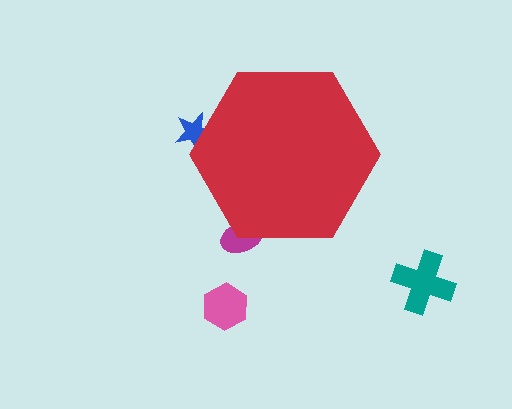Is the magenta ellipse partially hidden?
Yes, the magenta ellipse is partially hidden behind the red hexagon.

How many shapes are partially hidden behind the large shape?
2 shapes are partially hidden.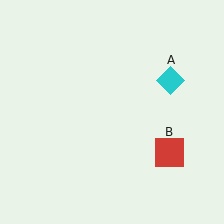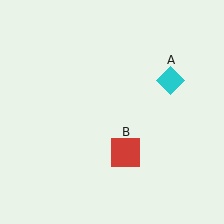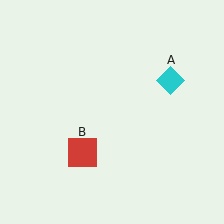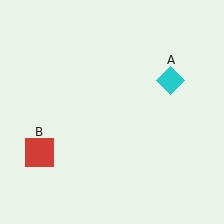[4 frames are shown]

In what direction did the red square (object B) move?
The red square (object B) moved left.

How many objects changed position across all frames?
1 object changed position: red square (object B).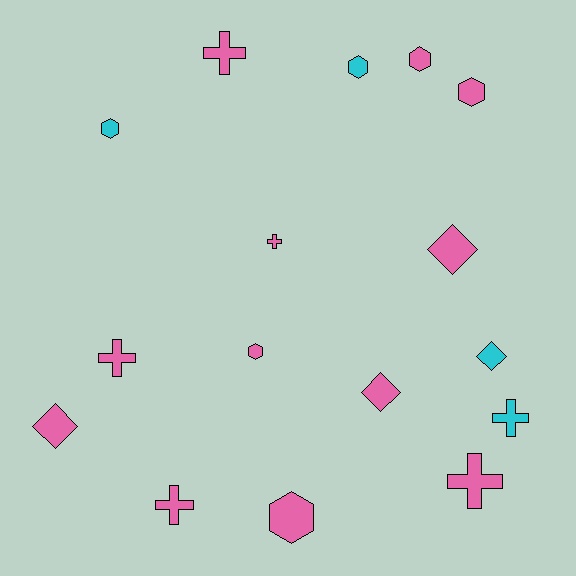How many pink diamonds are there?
There are 3 pink diamonds.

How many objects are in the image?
There are 16 objects.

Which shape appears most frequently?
Cross, with 6 objects.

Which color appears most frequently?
Pink, with 12 objects.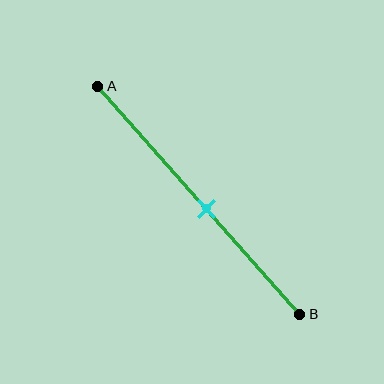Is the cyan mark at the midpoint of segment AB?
No, the mark is at about 55% from A, not at the 50% midpoint.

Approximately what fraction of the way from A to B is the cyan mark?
The cyan mark is approximately 55% of the way from A to B.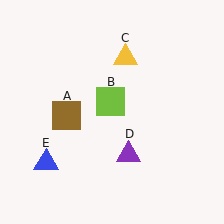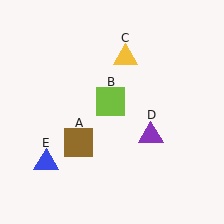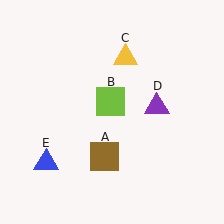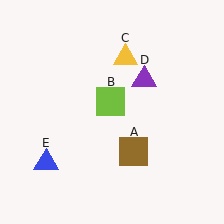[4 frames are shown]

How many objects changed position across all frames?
2 objects changed position: brown square (object A), purple triangle (object D).